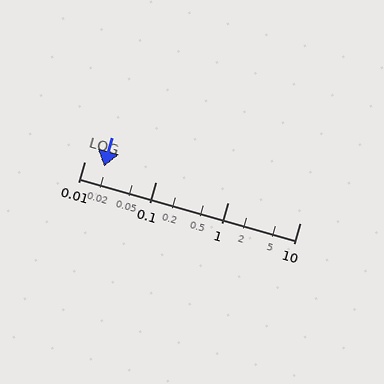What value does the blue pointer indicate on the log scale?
The pointer indicates approximately 0.019.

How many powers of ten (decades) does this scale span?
The scale spans 3 decades, from 0.01 to 10.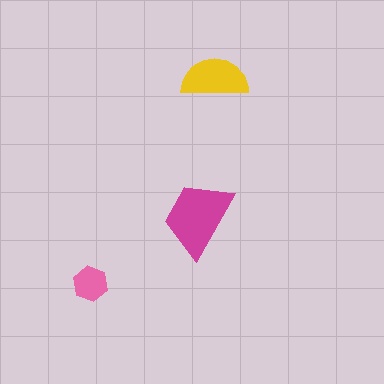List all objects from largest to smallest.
The magenta trapezoid, the yellow semicircle, the pink hexagon.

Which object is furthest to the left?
The pink hexagon is leftmost.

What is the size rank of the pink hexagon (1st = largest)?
3rd.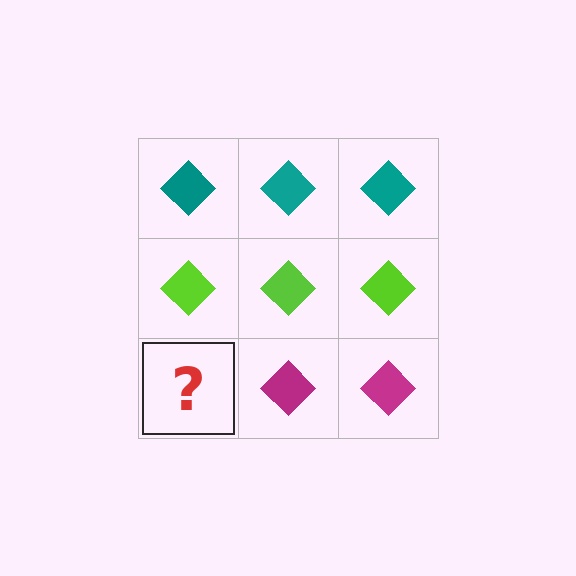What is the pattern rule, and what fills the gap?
The rule is that each row has a consistent color. The gap should be filled with a magenta diamond.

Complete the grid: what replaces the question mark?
The question mark should be replaced with a magenta diamond.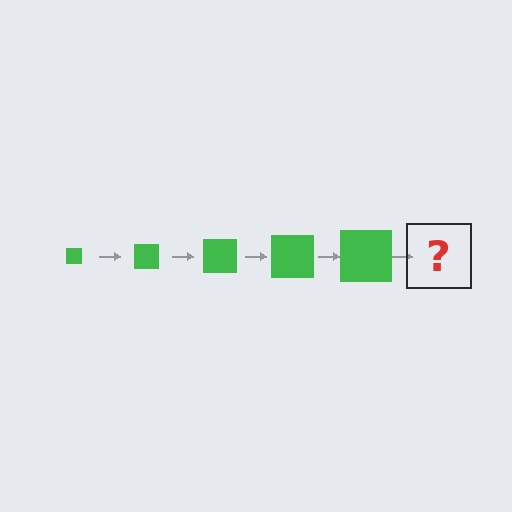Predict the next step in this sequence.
The next step is a green square, larger than the previous one.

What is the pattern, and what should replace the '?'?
The pattern is that the square gets progressively larger each step. The '?' should be a green square, larger than the previous one.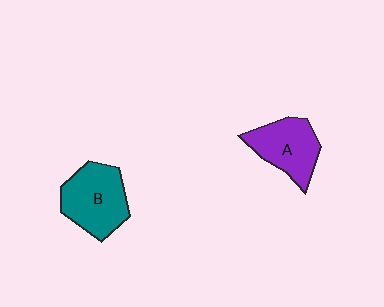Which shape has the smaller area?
Shape A (purple).